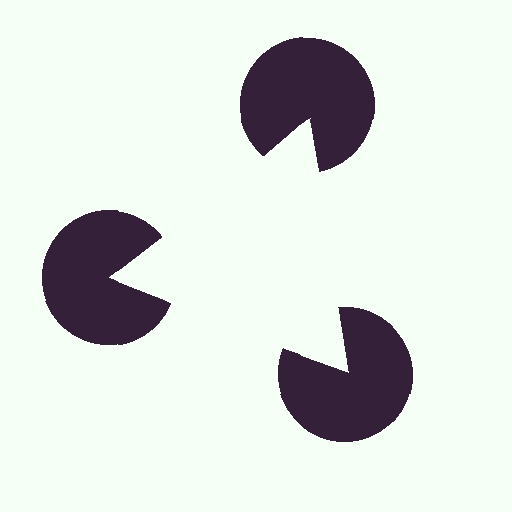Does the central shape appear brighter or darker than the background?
It typically appears slightly brighter than the background, even though no actual brightness change is drawn.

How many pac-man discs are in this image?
There are 3 — one at each vertex of the illusory triangle.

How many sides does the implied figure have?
3 sides.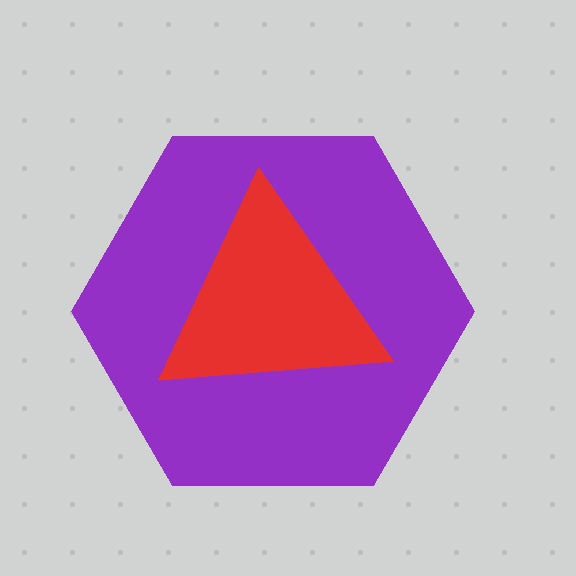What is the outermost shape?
The purple hexagon.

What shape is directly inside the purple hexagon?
The red triangle.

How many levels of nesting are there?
2.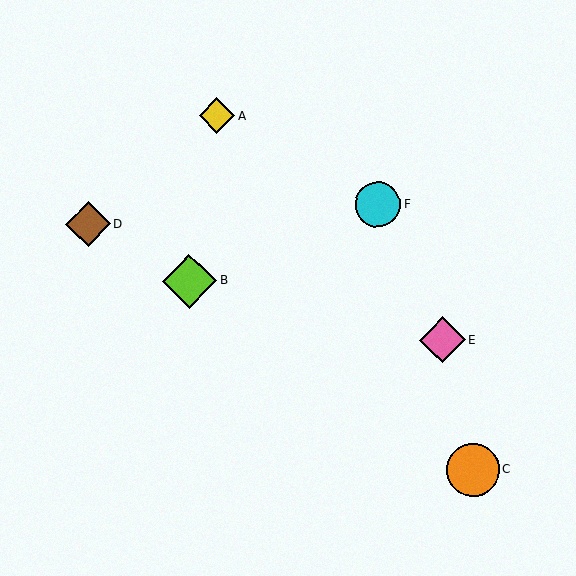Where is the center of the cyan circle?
The center of the cyan circle is at (378, 204).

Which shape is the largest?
The lime diamond (labeled B) is the largest.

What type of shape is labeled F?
Shape F is a cyan circle.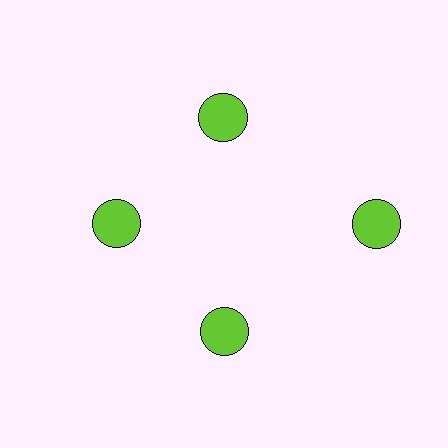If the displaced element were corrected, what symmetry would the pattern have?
It would have 4-fold rotational symmetry — the pattern would map onto itself every 90 degrees.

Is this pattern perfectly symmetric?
No. The 4 lime circles are arranged in a ring, but one element near the 3 o'clock position is pushed outward from the center, breaking the 4-fold rotational symmetry.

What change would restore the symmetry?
The symmetry would be restored by moving it inward, back onto the ring so that all 4 circles sit at equal angles and equal distance from the center.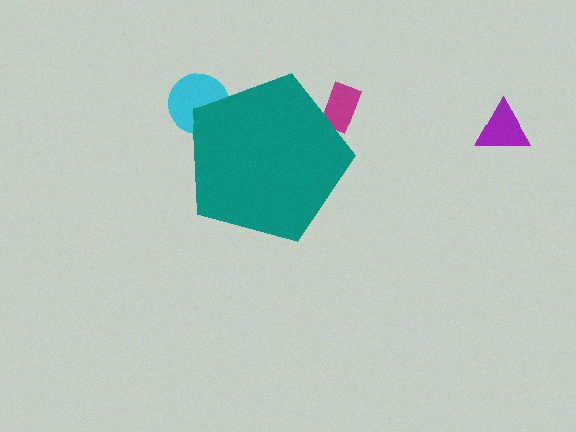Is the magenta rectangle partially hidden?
Yes, the magenta rectangle is partially hidden behind the teal pentagon.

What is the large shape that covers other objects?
A teal pentagon.